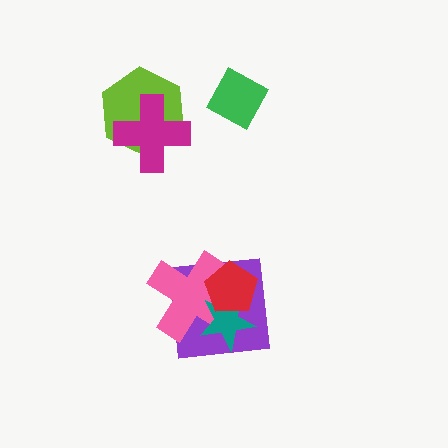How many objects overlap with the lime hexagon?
1 object overlaps with the lime hexagon.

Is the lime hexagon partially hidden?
Yes, it is partially covered by another shape.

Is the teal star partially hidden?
Yes, it is partially covered by another shape.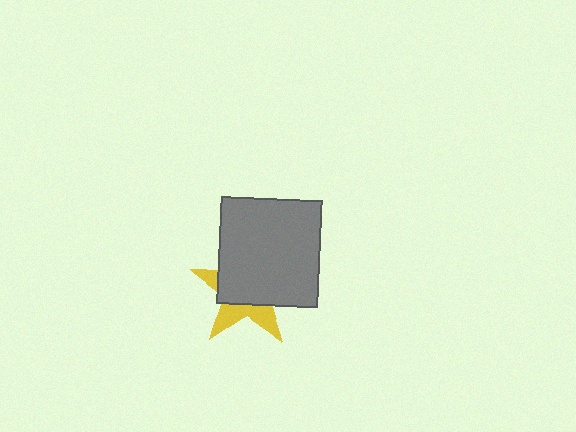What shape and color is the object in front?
The object in front is a gray rectangle.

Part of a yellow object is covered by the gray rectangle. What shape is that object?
It is a star.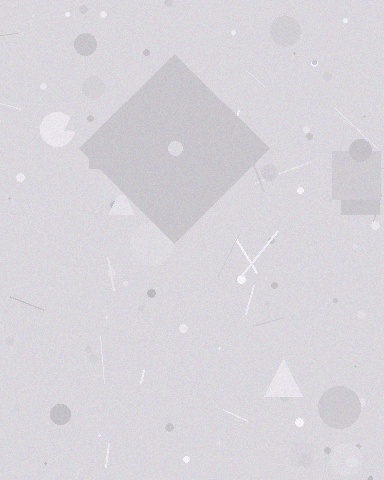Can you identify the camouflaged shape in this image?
The camouflaged shape is a diamond.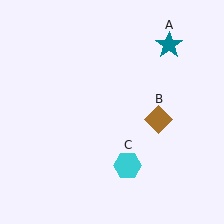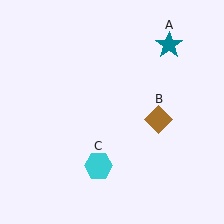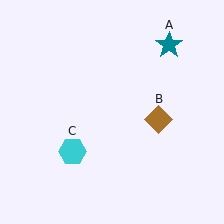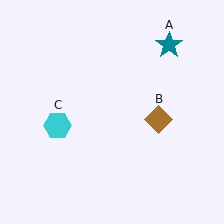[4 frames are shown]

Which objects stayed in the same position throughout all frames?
Teal star (object A) and brown diamond (object B) remained stationary.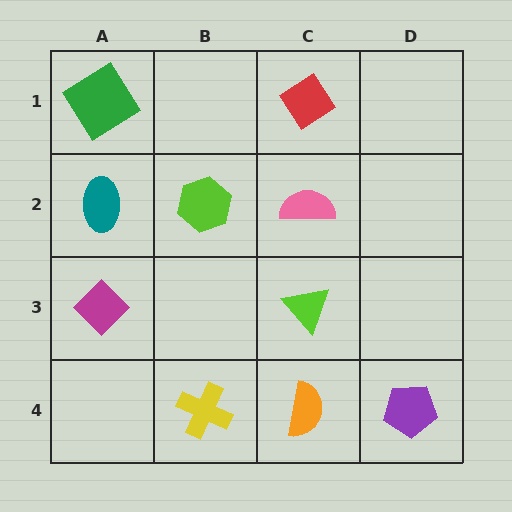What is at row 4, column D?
A purple pentagon.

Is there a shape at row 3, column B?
No, that cell is empty.